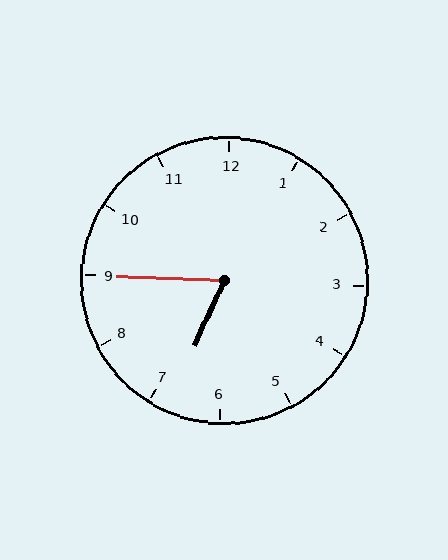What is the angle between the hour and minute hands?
Approximately 68 degrees.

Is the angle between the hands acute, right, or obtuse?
It is acute.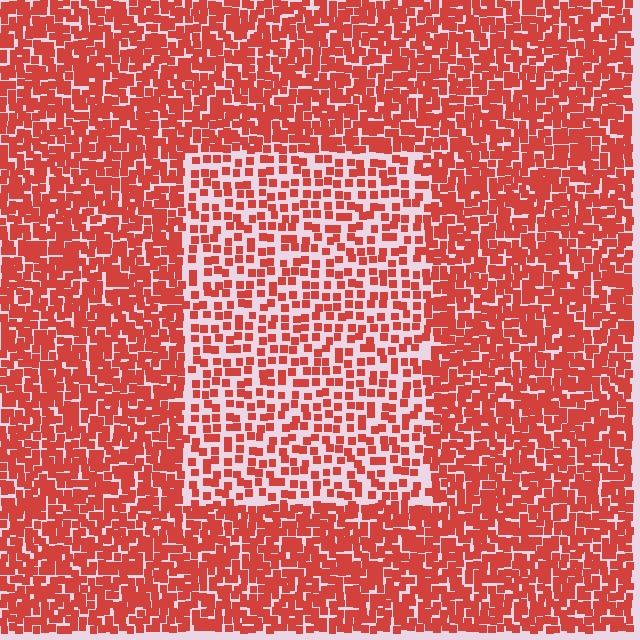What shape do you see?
I see a rectangle.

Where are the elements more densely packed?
The elements are more densely packed outside the rectangle boundary.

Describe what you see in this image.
The image contains small red elements arranged at two different densities. A rectangle-shaped region is visible where the elements are less densely packed than the surrounding area.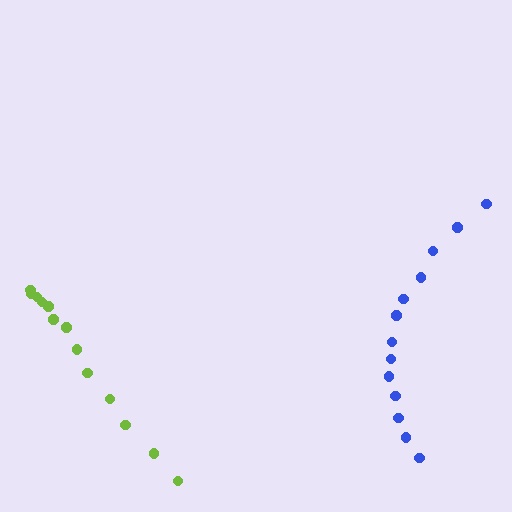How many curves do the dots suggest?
There are 2 distinct paths.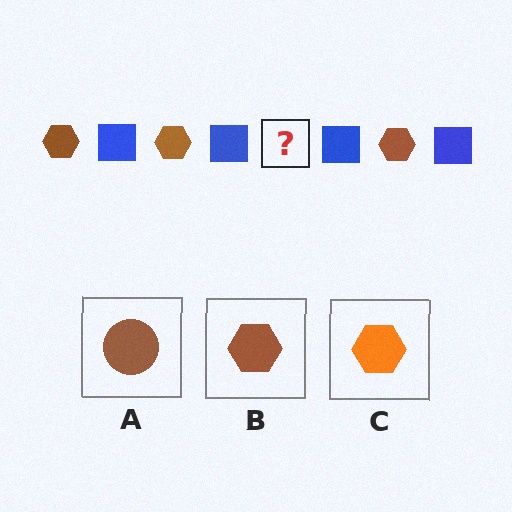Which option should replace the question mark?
Option B.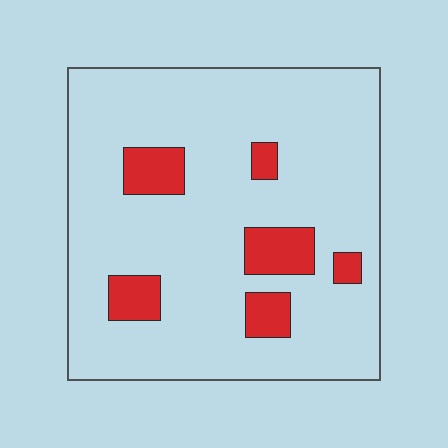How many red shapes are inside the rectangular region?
6.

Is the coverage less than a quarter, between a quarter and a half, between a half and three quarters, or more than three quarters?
Less than a quarter.